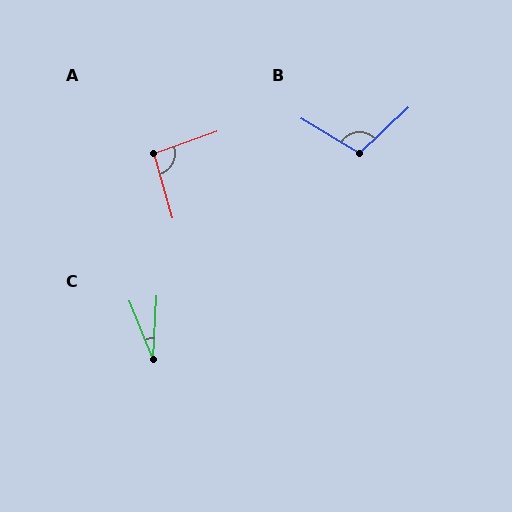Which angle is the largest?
B, at approximately 106 degrees.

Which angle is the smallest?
C, at approximately 25 degrees.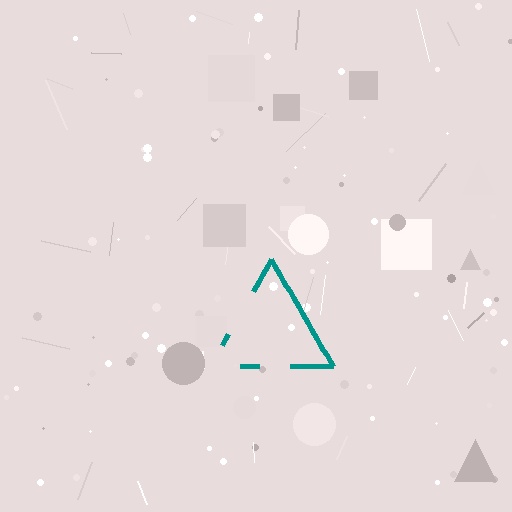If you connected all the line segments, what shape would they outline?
They would outline a triangle.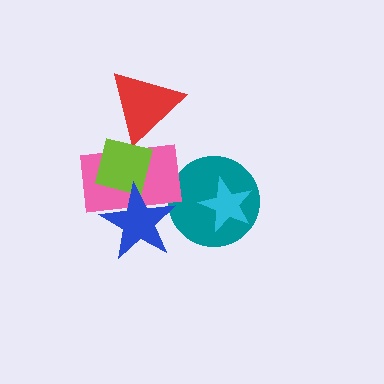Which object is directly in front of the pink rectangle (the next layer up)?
The lime square is directly in front of the pink rectangle.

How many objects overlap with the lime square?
3 objects overlap with the lime square.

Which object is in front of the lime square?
The blue star is in front of the lime square.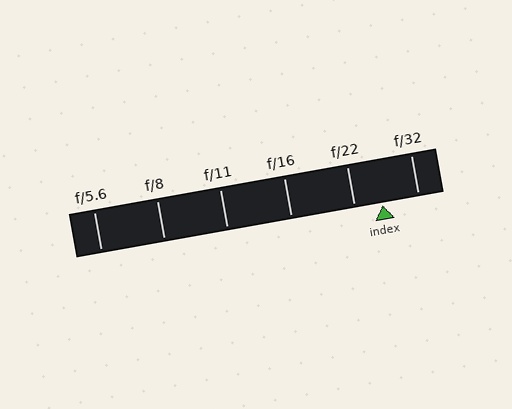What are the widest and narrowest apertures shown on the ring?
The widest aperture shown is f/5.6 and the narrowest is f/32.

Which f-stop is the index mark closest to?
The index mark is closest to f/22.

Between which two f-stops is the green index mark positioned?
The index mark is between f/22 and f/32.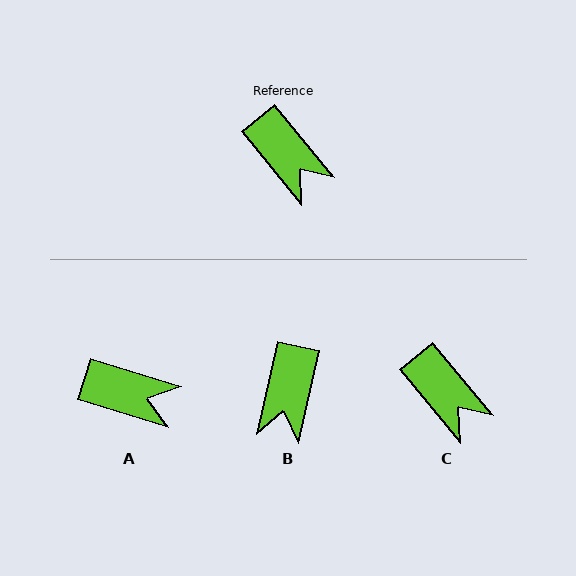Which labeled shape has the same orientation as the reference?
C.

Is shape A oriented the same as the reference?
No, it is off by about 33 degrees.